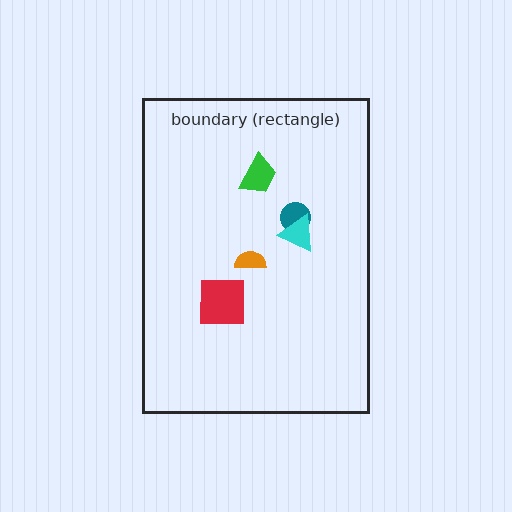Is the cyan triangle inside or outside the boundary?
Inside.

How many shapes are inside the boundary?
5 inside, 0 outside.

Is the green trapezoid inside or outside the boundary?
Inside.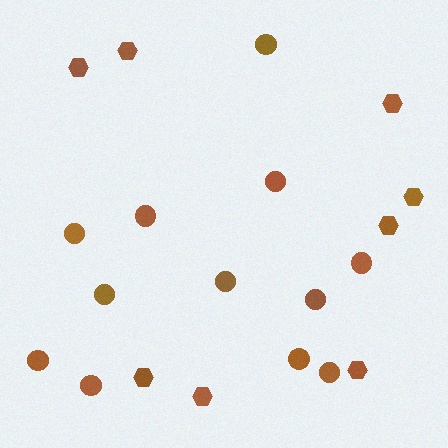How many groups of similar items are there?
There are 2 groups: one group of circles (12) and one group of hexagons (8).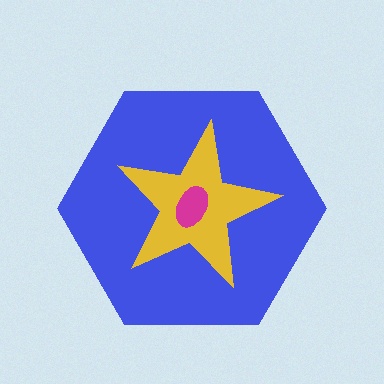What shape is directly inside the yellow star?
The magenta ellipse.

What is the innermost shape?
The magenta ellipse.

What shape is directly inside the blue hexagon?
The yellow star.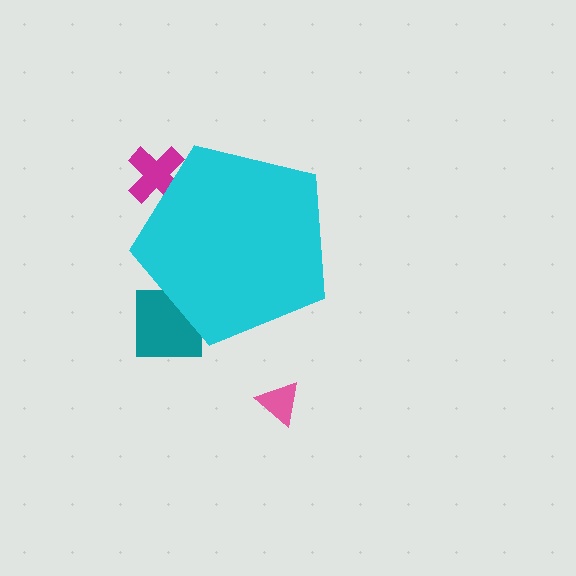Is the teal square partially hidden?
Yes, the teal square is partially hidden behind the cyan pentagon.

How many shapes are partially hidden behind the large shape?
2 shapes are partially hidden.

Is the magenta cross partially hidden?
Yes, the magenta cross is partially hidden behind the cyan pentagon.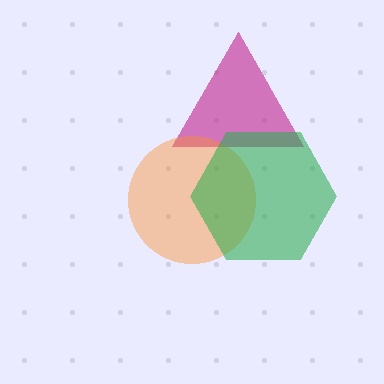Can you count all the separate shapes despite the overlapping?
Yes, there are 3 separate shapes.